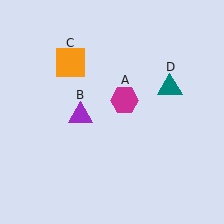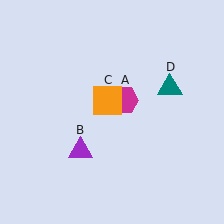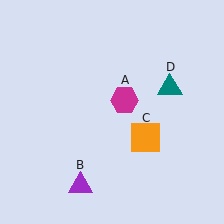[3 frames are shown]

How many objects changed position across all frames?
2 objects changed position: purple triangle (object B), orange square (object C).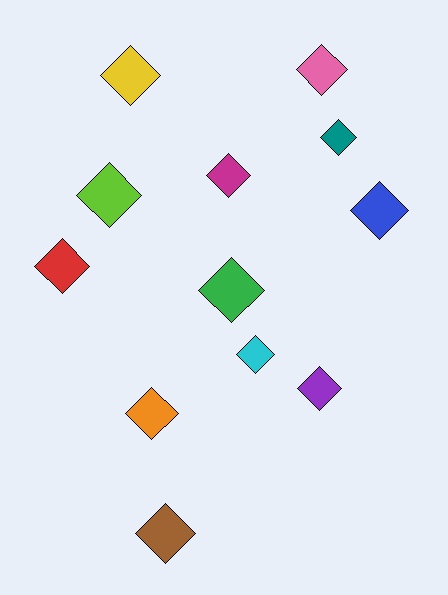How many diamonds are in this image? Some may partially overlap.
There are 12 diamonds.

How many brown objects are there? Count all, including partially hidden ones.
There is 1 brown object.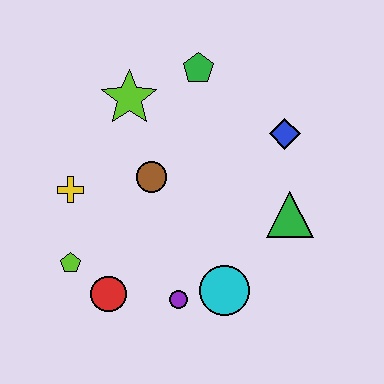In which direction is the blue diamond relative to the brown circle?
The blue diamond is to the right of the brown circle.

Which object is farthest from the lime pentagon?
The blue diamond is farthest from the lime pentagon.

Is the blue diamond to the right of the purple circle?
Yes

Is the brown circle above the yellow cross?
Yes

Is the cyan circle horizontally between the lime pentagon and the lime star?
No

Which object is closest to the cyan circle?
The purple circle is closest to the cyan circle.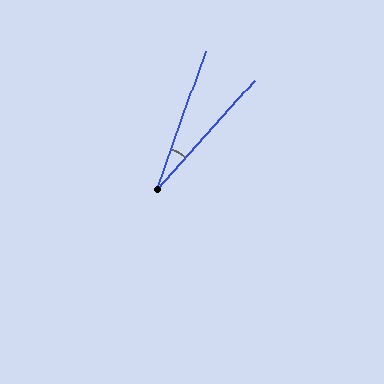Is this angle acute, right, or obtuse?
It is acute.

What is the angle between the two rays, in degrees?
Approximately 23 degrees.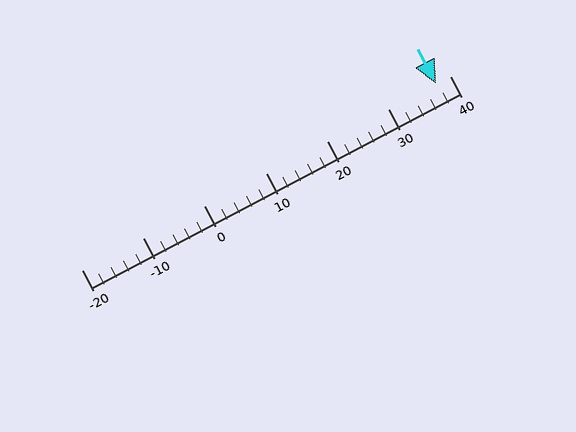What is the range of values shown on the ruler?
The ruler shows values from -20 to 40.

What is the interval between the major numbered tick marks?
The major tick marks are spaced 10 units apart.